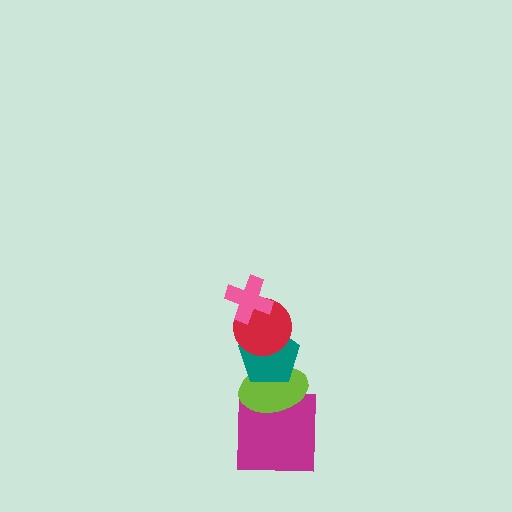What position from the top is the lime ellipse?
The lime ellipse is 4th from the top.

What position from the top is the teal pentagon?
The teal pentagon is 3rd from the top.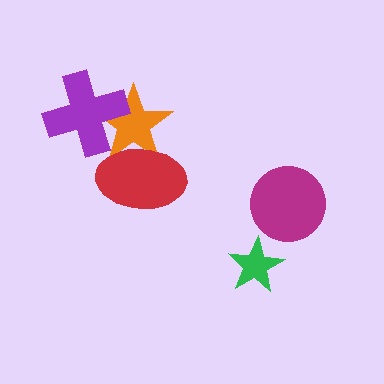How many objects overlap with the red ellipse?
1 object overlaps with the red ellipse.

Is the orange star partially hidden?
Yes, it is partially covered by another shape.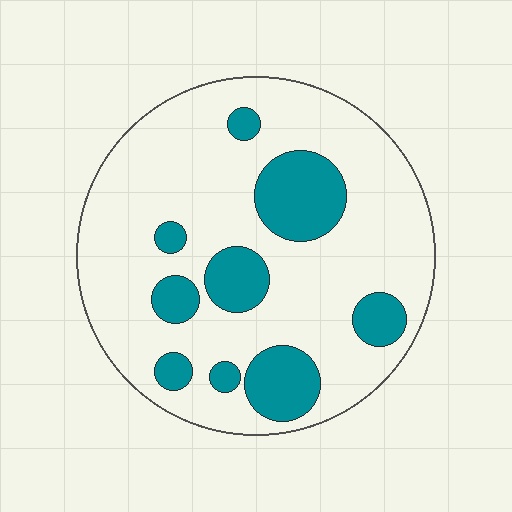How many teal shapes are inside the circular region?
9.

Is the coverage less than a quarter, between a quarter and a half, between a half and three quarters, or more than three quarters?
Less than a quarter.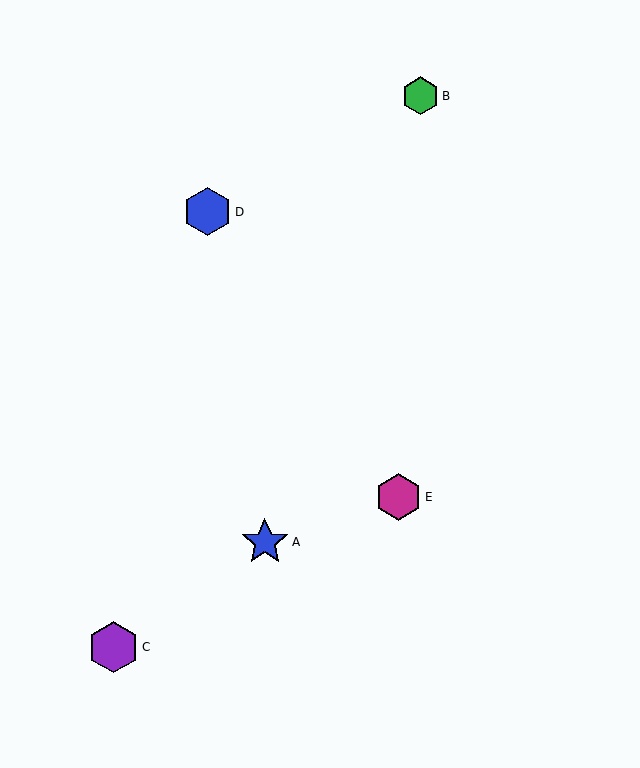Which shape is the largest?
The purple hexagon (labeled C) is the largest.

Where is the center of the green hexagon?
The center of the green hexagon is at (421, 96).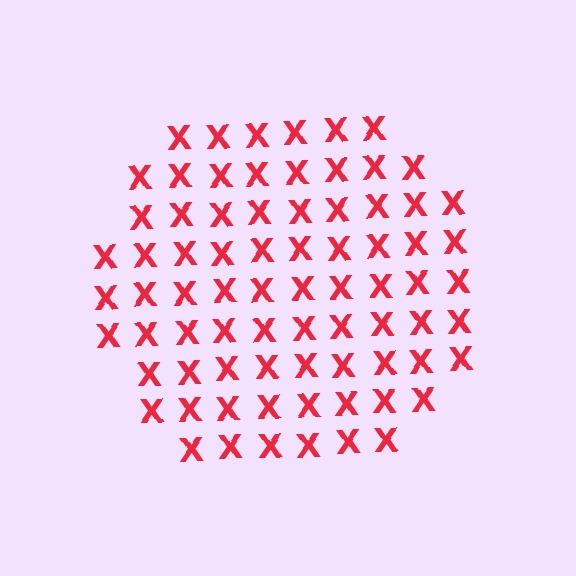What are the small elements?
The small elements are letter X's.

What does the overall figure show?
The overall figure shows a circle.